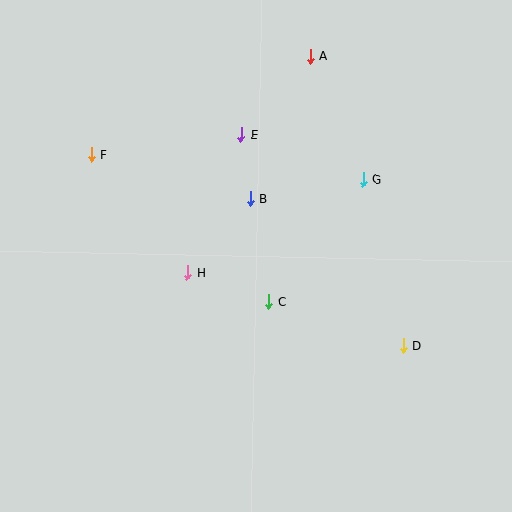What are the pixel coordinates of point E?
Point E is at (241, 134).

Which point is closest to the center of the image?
Point C at (269, 301) is closest to the center.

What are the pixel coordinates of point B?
Point B is at (250, 198).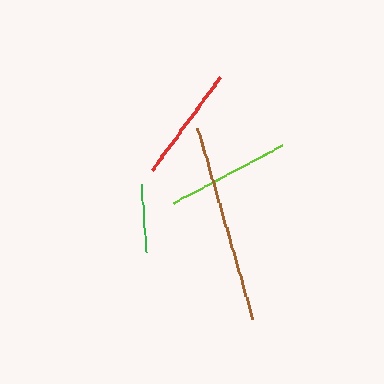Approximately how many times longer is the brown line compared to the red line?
The brown line is approximately 1.7 times the length of the red line.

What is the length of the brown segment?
The brown segment is approximately 199 pixels long.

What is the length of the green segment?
The green segment is approximately 68 pixels long.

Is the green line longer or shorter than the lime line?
The lime line is longer than the green line.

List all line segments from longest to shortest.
From longest to shortest: brown, lime, red, green.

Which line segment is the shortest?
The green line is the shortest at approximately 68 pixels.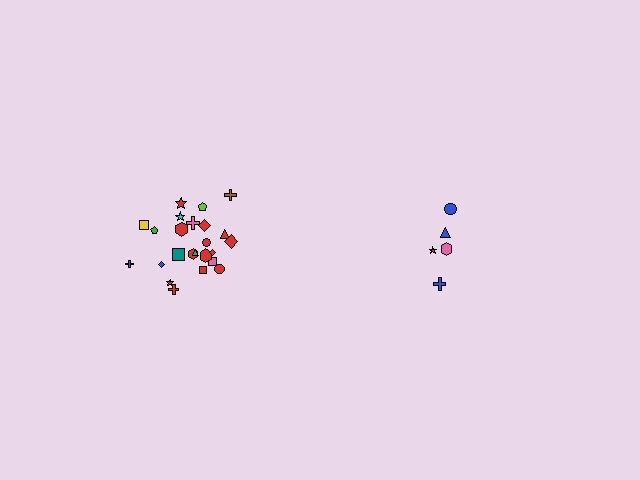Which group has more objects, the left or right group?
The left group.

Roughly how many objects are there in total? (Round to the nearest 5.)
Roughly 30 objects in total.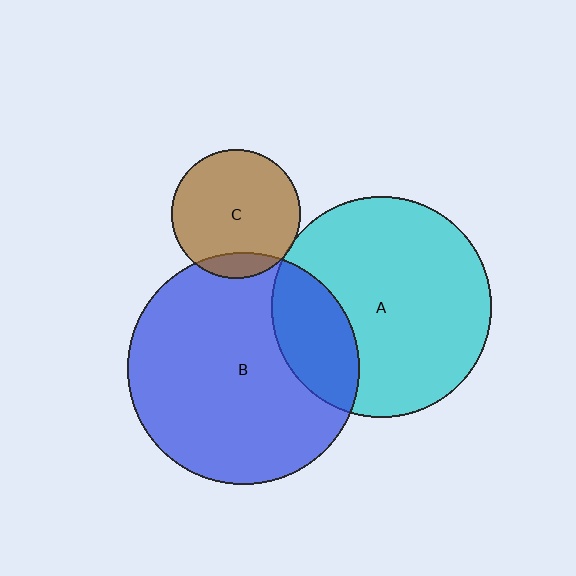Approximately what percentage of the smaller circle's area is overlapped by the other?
Approximately 10%.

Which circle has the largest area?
Circle B (blue).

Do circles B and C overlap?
Yes.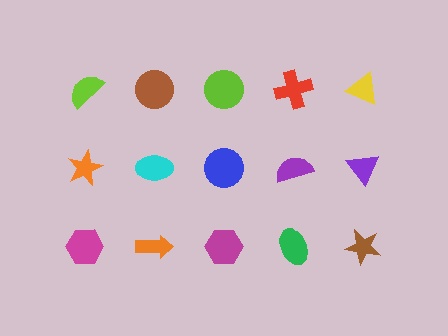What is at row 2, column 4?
A purple semicircle.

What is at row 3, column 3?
A magenta hexagon.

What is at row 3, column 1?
A magenta hexagon.